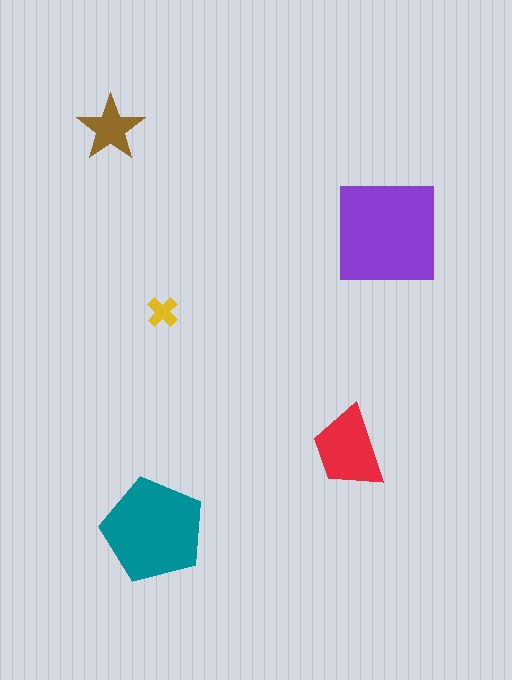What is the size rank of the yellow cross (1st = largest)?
5th.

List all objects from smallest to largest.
The yellow cross, the brown star, the red trapezoid, the teal pentagon, the purple square.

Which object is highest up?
The brown star is topmost.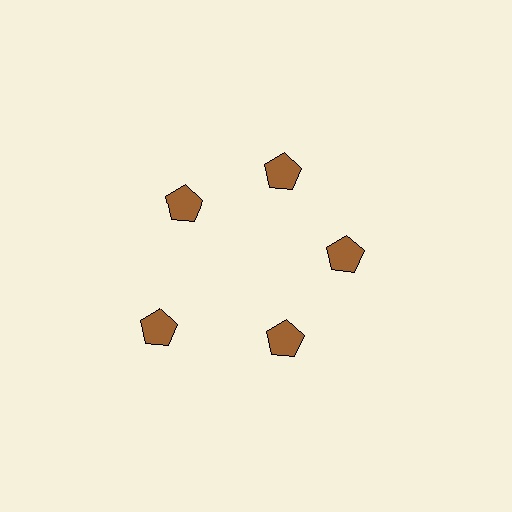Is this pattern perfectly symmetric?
No. The 5 brown pentagons are arranged in a ring, but one element near the 8 o'clock position is pushed outward from the center, breaking the 5-fold rotational symmetry.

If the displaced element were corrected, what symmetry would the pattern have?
It would have 5-fold rotational symmetry — the pattern would map onto itself every 72 degrees.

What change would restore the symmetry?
The symmetry would be restored by moving it inward, back onto the ring so that all 5 pentagons sit at equal angles and equal distance from the center.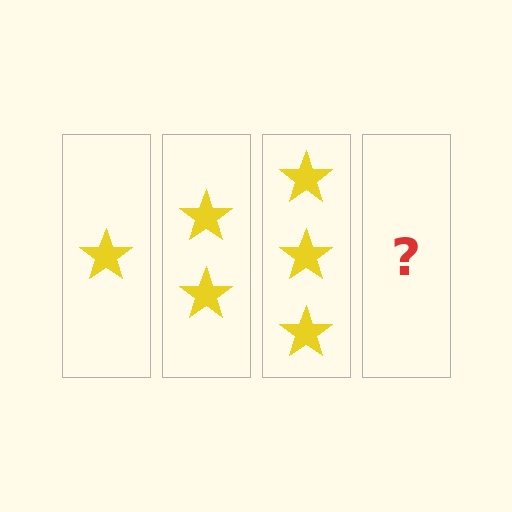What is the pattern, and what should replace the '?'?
The pattern is that each step adds one more star. The '?' should be 4 stars.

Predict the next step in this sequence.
The next step is 4 stars.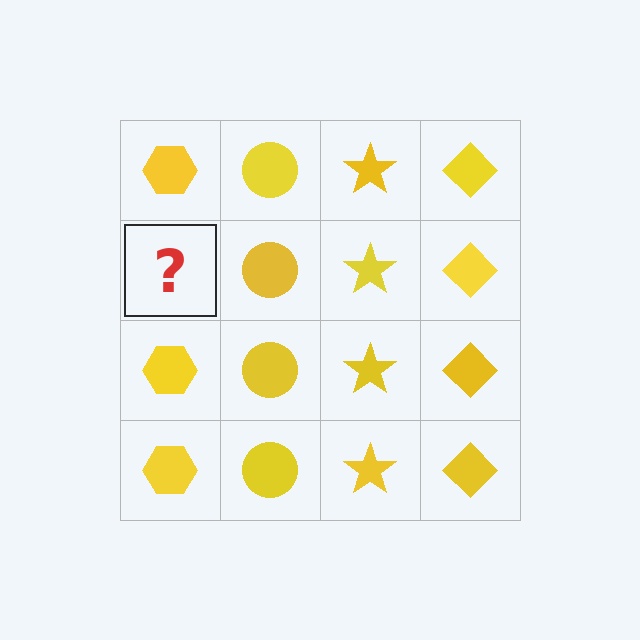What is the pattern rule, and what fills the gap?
The rule is that each column has a consistent shape. The gap should be filled with a yellow hexagon.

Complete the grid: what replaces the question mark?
The question mark should be replaced with a yellow hexagon.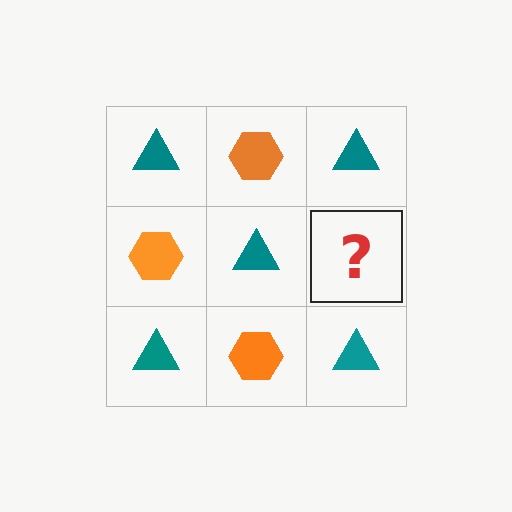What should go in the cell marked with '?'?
The missing cell should contain an orange hexagon.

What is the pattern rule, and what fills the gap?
The rule is that it alternates teal triangle and orange hexagon in a checkerboard pattern. The gap should be filled with an orange hexagon.